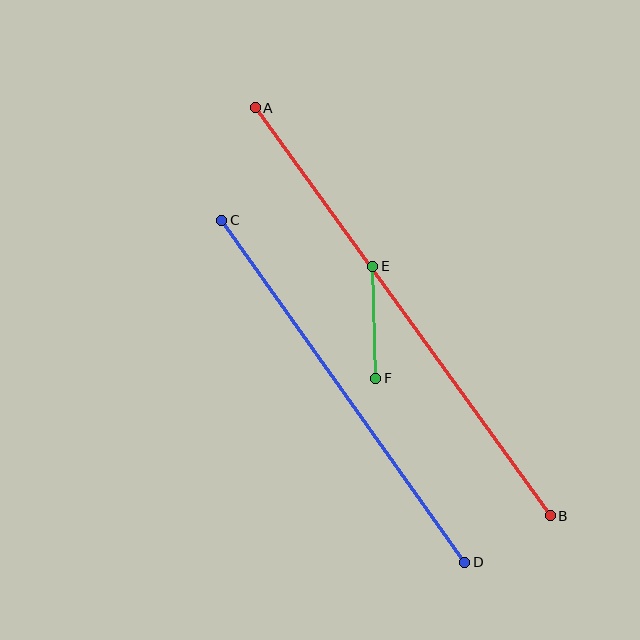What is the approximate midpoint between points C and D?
The midpoint is at approximately (343, 391) pixels.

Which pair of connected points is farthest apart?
Points A and B are farthest apart.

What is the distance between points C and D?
The distance is approximately 420 pixels.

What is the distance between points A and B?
The distance is approximately 504 pixels.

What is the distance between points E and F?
The distance is approximately 112 pixels.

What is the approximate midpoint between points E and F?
The midpoint is at approximately (374, 323) pixels.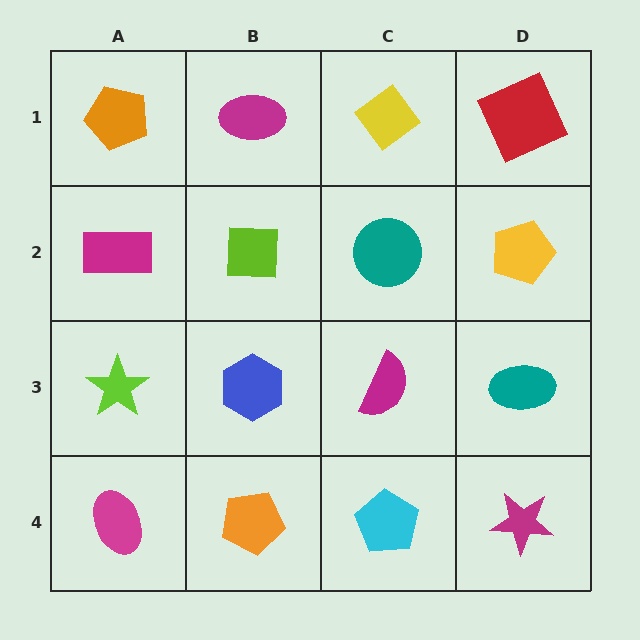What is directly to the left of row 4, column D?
A cyan pentagon.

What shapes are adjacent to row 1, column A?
A magenta rectangle (row 2, column A), a magenta ellipse (row 1, column B).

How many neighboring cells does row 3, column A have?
3.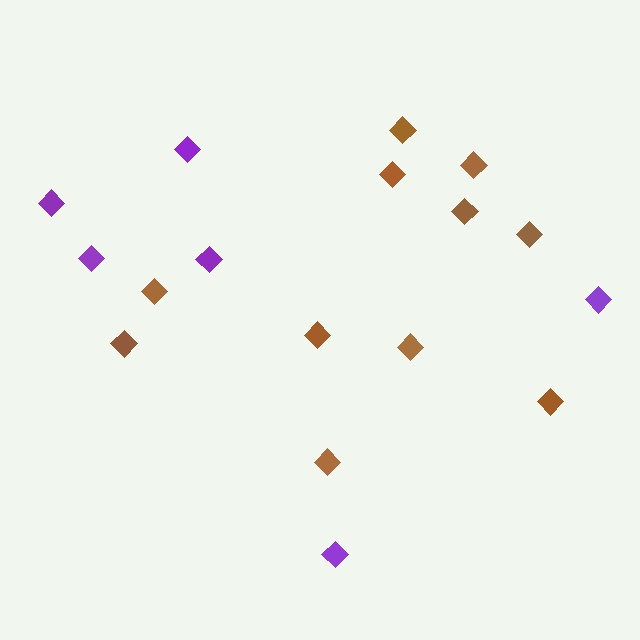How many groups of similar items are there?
There are 2 groups: one group of purple diamonds (6) and one group of brown diamonds (11).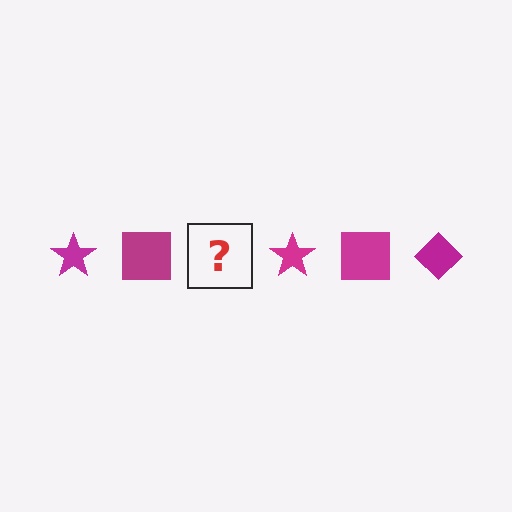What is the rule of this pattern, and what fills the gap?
The rule is that the pattern cycles through star, square, diamond shapes in magenta. The gap should be filled with a magenta diamond.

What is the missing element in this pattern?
The missing element is a magenta diamond.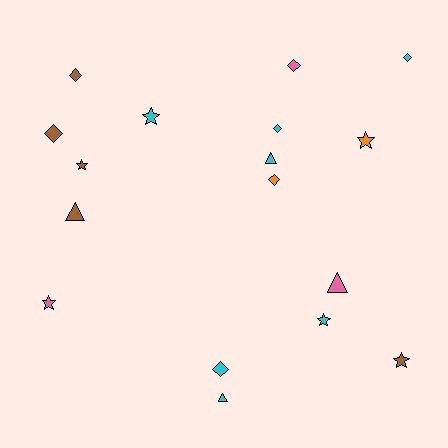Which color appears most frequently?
Cyan, with 7 objects.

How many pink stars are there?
There is 1 pink star.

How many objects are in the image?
There are 17 objects.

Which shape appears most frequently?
Diamond, with 7 objects.